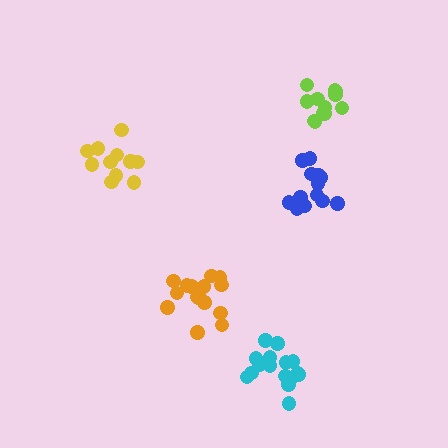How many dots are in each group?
Group 1: 14 dots, Group 2: 12 dots, Group 3: 16 dots, Group 4: 11 dots, Group 5: 16 dots (69 total).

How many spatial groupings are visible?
There are 5 spatial groupings.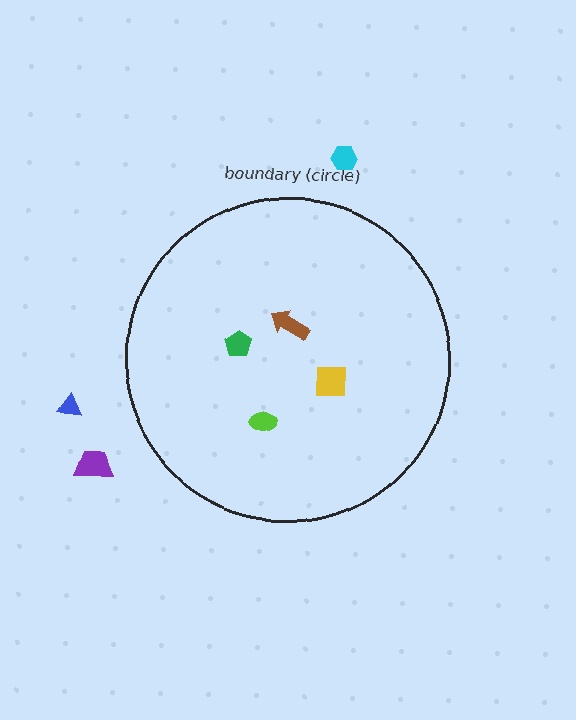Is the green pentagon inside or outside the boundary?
Inside.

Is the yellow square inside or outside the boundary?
Inside.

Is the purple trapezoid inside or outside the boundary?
Outside.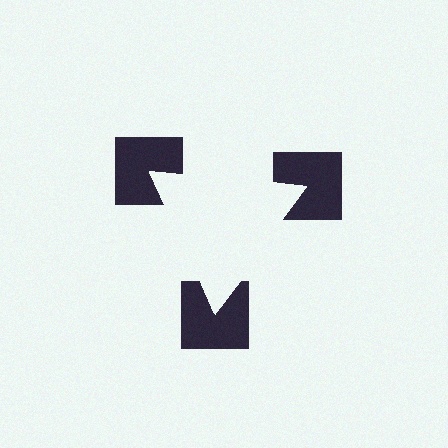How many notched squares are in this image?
There are 3 — one at each vertex of the illusory triangle.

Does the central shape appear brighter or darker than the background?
It typically appears slightly brighter than the background, even though no actual brightness change is drawn.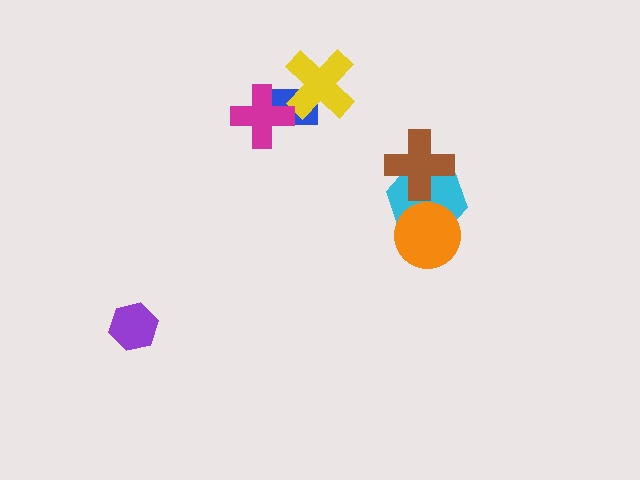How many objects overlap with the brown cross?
1 object overlaps with the brown cross.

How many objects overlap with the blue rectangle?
2 objects overlap with the blue rectangle.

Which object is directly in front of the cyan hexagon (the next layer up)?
The orange circle is directly in front of the cyan hexagon.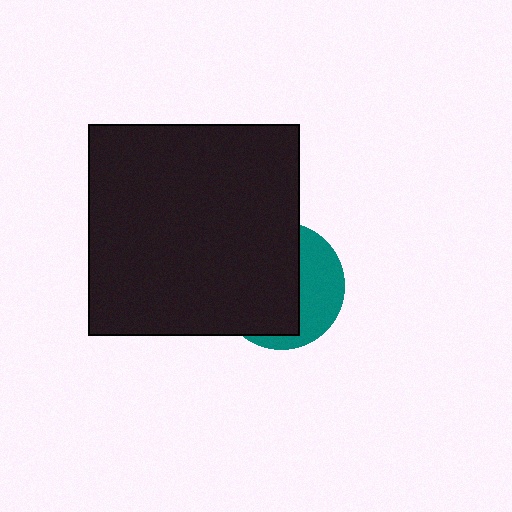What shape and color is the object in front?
The object in front is a black square.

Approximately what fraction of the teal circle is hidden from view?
Roughly 63% of the teal circle is hidden behind the black square.